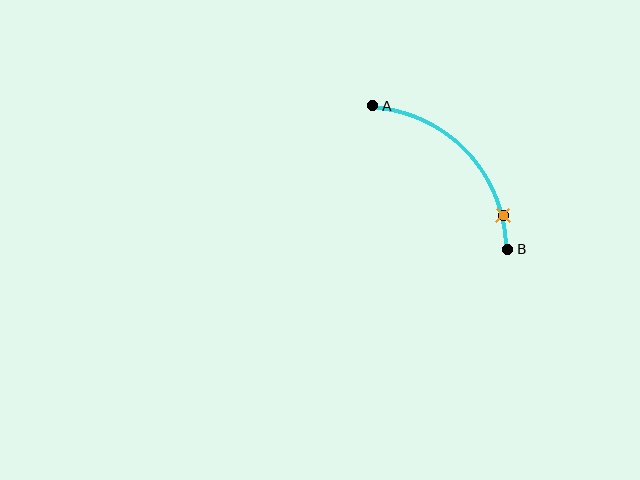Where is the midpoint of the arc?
The arc midpoint is the point on the curve farthest from the straight line joining A and B. It sits above and to the right of that line.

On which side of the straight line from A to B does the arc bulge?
The arc bulges above and to the right of the straight line connecting A and B.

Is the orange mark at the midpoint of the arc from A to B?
No. The orange mark lies on the arc but is closer to endpoint B. The arc midpoint would be at the point on the curve equidistant along the arc from both A and B.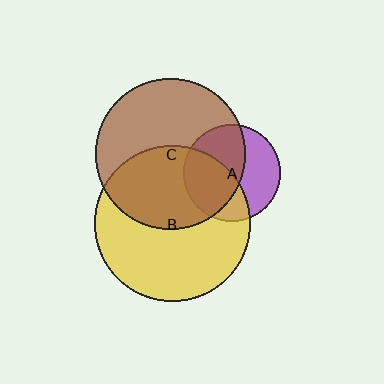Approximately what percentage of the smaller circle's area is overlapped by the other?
Approximately 45%.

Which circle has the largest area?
Circle B (yellow).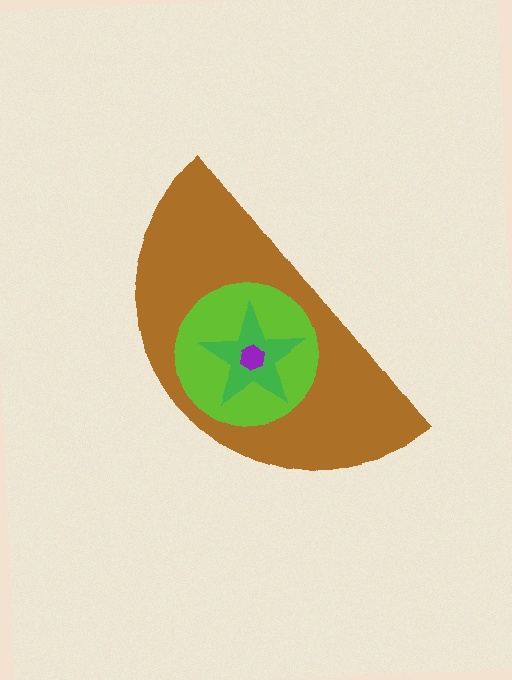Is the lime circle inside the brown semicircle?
Yes.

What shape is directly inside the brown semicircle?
The lime circle.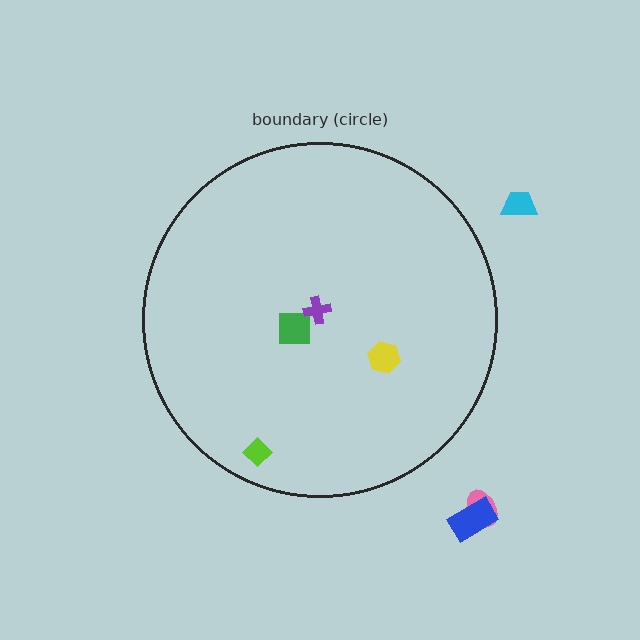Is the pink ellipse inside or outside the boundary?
Outside.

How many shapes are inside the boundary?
4 inside, 3 outside.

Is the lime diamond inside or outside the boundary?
Inside.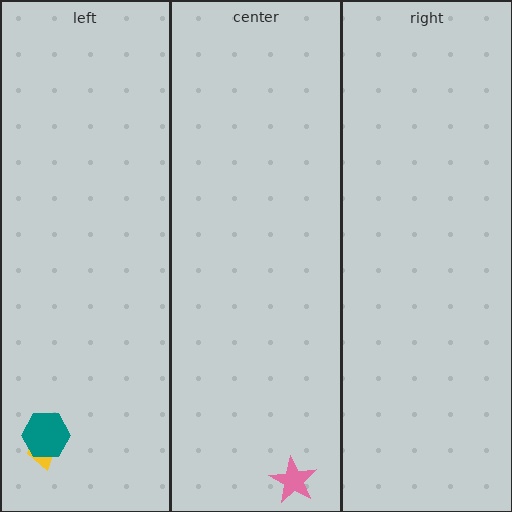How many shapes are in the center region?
1.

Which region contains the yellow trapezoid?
The left region.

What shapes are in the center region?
The pink star.